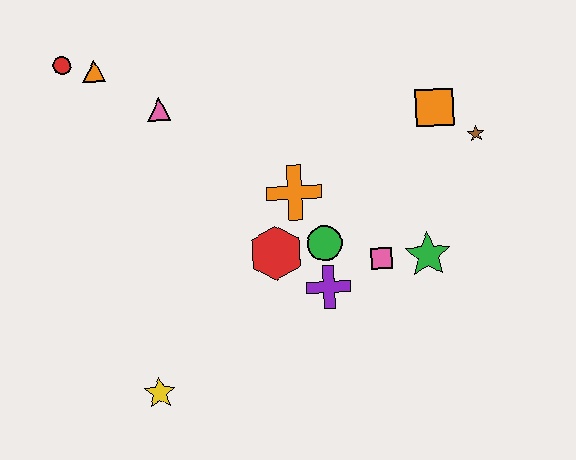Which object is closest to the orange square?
The brown star is closest to the orange square.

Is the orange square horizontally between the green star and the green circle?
No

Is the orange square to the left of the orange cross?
No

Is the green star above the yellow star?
Yes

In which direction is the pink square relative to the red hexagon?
The pink square is to the right of the red hexagon.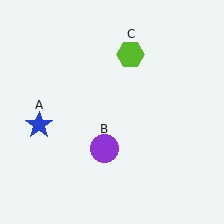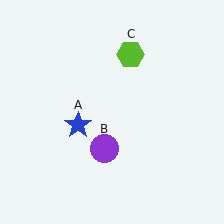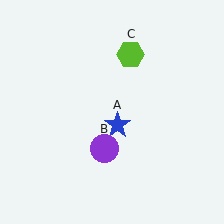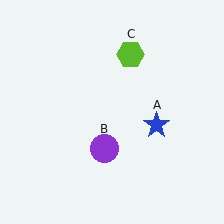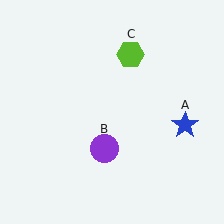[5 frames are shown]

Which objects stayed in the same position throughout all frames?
Purple circle (object B) and lime hexagon (object C) remained stationary.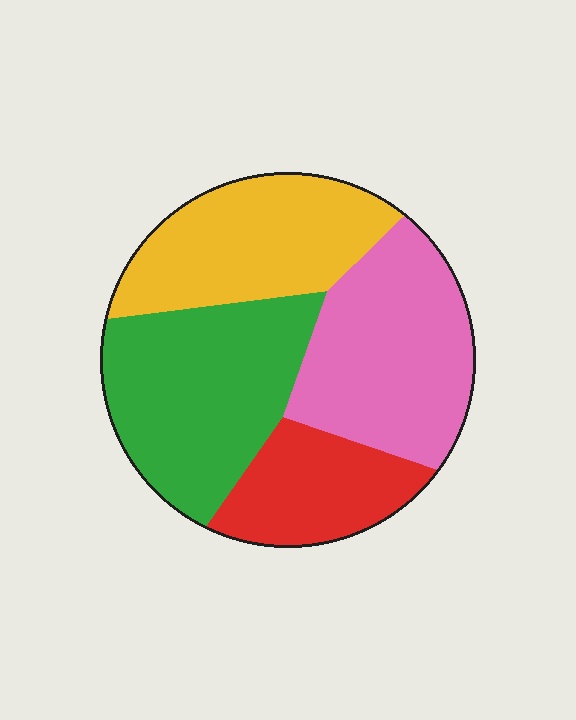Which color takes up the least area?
Red, at roughly 15%.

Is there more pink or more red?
Pink.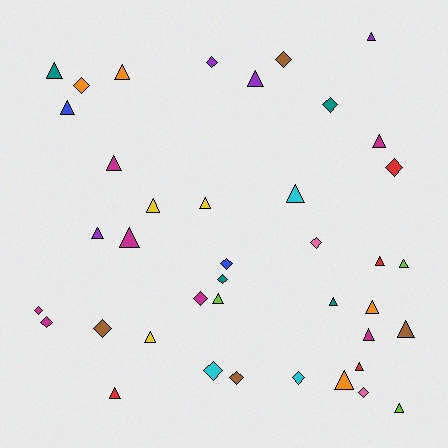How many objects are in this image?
There are 40 objects.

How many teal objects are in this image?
There are 4 teal objects.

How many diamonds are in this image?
There are 16 diamonds.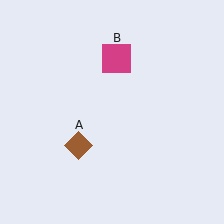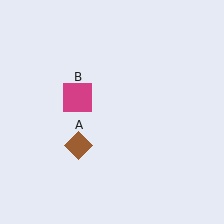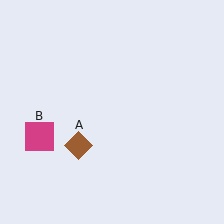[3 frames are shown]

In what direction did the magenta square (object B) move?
The magenta square (object B) moved down and to the left.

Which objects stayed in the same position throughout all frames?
Brown diamond (object A) remained stationary.